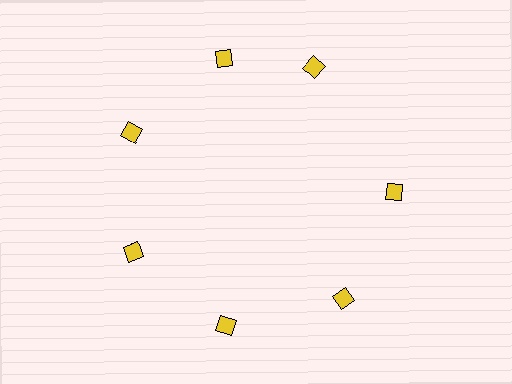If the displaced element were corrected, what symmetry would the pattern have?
It would have 7-fold rotational symmetry — the pattern would map onto itself every 51 degrees.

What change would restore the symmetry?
The symmetry would be restored by rotating it back into even spacing with its neighbors so that all 7 diamonds sit at equal angles and equal distance from the center.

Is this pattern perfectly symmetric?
No. The 7 yellow diamonds are arranged in a ring, but one element near the 1 o'clock position is rotated out of alignment along the ring, breaking the 7-fold rotational symmetry.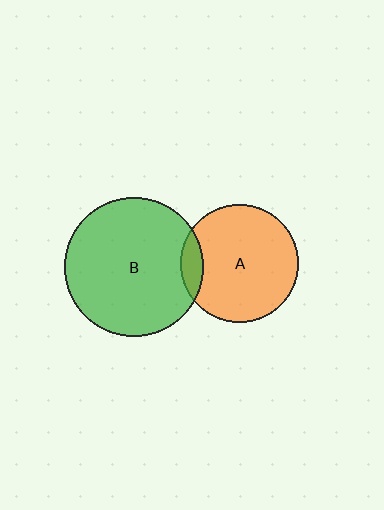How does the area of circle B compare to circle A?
Approximately 1.4 times.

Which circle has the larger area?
Circle B (green).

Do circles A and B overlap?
Yes.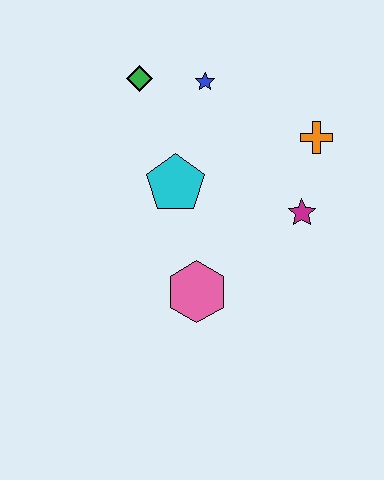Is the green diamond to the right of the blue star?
No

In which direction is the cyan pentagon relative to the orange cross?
The cyan pentagon is to the left of the orange cross.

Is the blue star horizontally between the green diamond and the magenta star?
Yes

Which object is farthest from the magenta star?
The green diamond is farthest from the magenta star.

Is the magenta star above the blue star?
No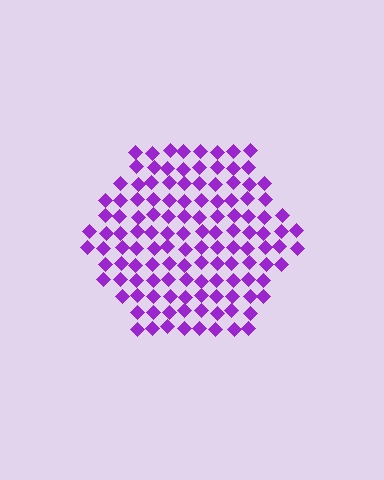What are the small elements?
The small elements are diamonds.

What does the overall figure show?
The overall figure shows a hexagon.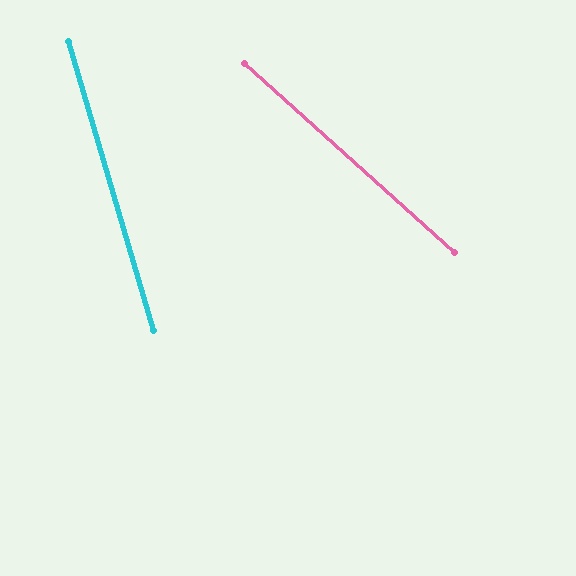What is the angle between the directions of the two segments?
Approximately 32 degrees.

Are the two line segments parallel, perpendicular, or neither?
Neither parallel nor perpendicular — they differ by about 32°.